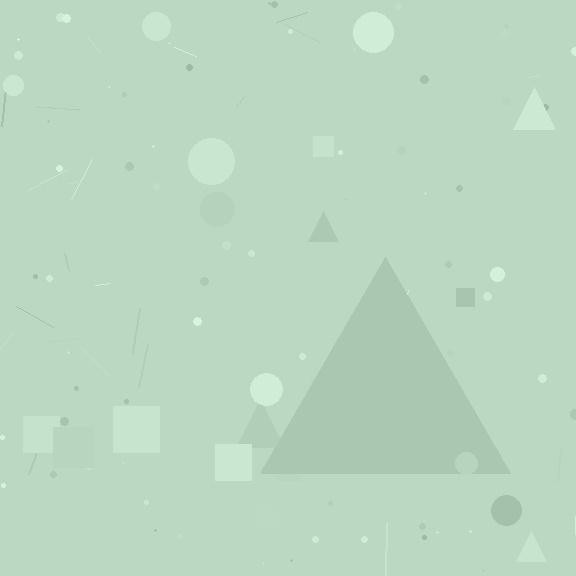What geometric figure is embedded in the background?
A triangle is embedded in the background.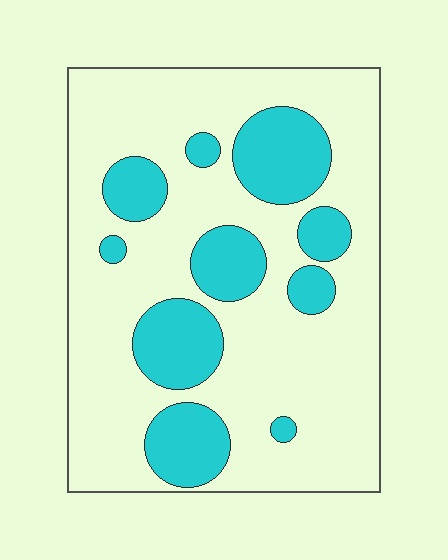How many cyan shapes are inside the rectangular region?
10.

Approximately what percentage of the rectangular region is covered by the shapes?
Approximately 25%.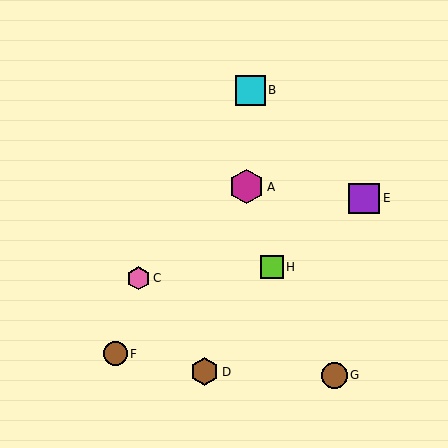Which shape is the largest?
The magenta hexagon (labeled A) is the largest.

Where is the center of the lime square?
The center of the lime square is at (272, 267).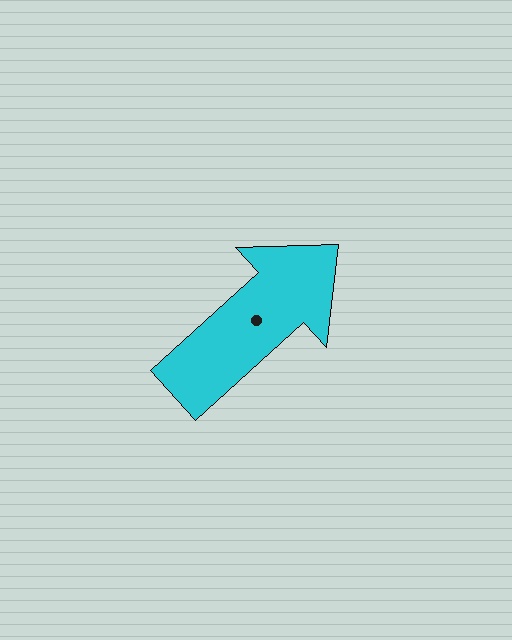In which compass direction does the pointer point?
Northeast.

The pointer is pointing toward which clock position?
Roughly 2 o'clock.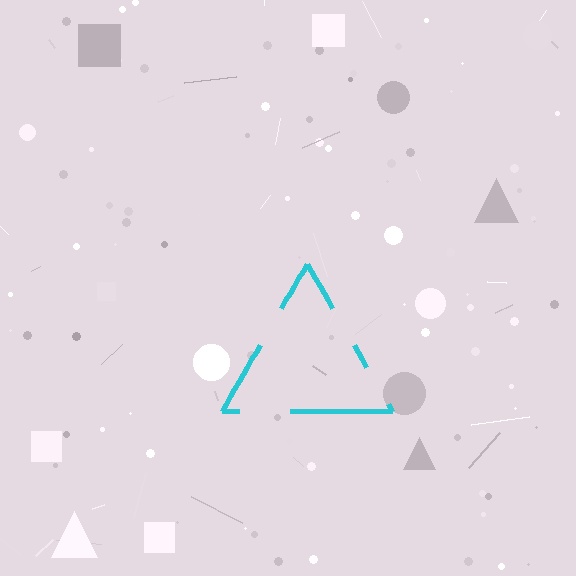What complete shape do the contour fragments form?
The contour fragments form a triangle.